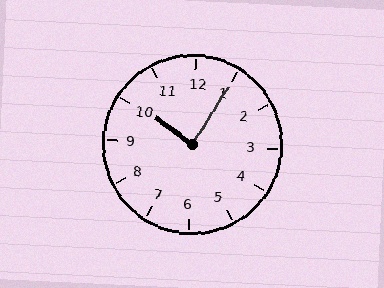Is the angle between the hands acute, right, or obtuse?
It is right.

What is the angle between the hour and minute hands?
Approximately 88 degrees.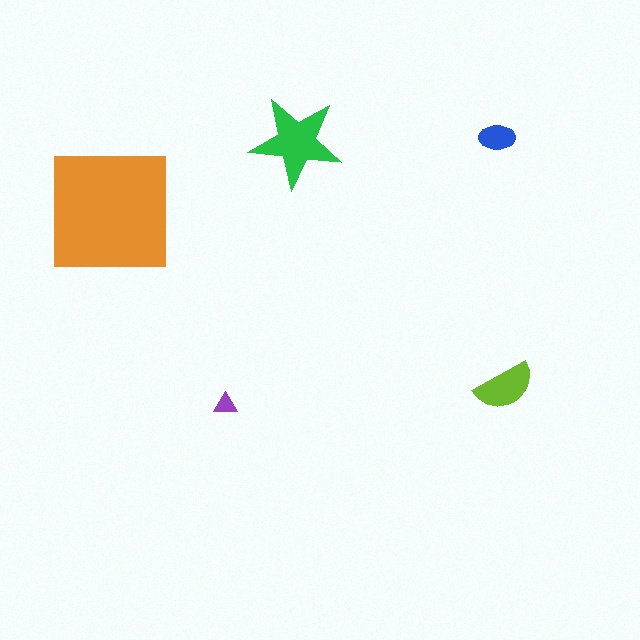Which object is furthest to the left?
The orange square is leftmost.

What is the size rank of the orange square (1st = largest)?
1st.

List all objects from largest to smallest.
The orange square, the green star, the lime semicircle, the blue ellipse, the purple triangle.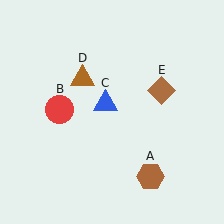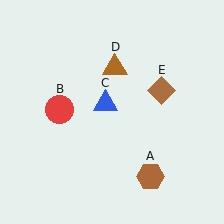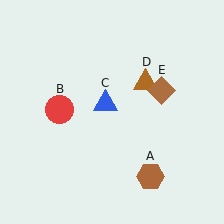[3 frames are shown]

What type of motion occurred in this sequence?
The brown triangle (object D) rotated clockwise around the center of the scene.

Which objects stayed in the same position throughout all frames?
Brown hexagon (object A) and red circle (object B) and blue triangle (object C) and brown diamond (object E) remained stationary.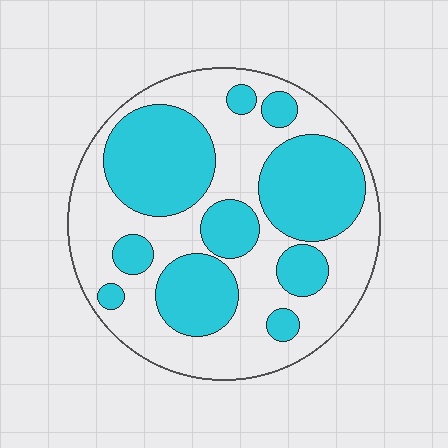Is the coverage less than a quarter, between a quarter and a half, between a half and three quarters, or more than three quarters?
Between a quarter and a half.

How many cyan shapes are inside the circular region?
10.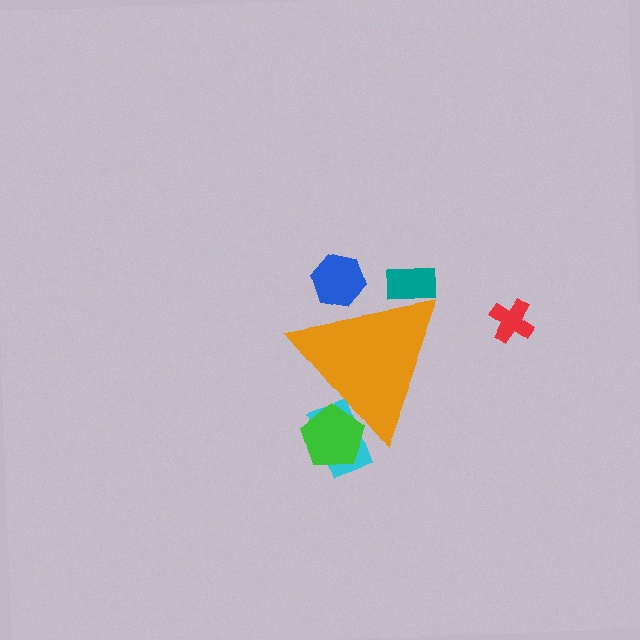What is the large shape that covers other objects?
An orange triangle.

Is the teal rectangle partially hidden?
Yes, the teal rectangle is partially hidden behind the orange triangle.